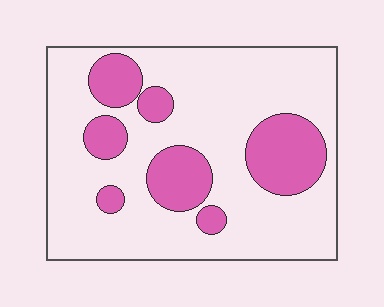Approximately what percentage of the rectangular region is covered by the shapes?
Approximately 25%.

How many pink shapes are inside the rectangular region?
7.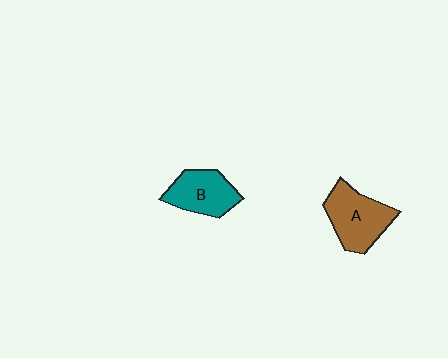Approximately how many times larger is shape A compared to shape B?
Approximately 1.2 times.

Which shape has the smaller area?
Shape B (teal).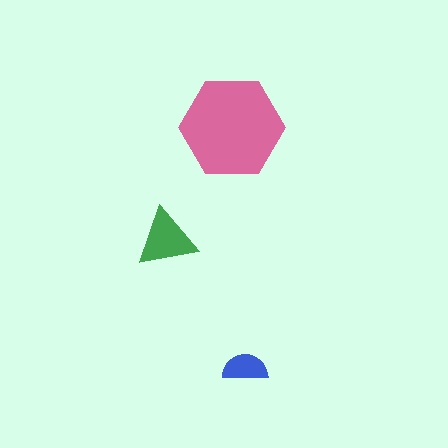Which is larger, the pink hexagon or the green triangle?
The pink hexagon.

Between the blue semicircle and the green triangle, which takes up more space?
The green triangle.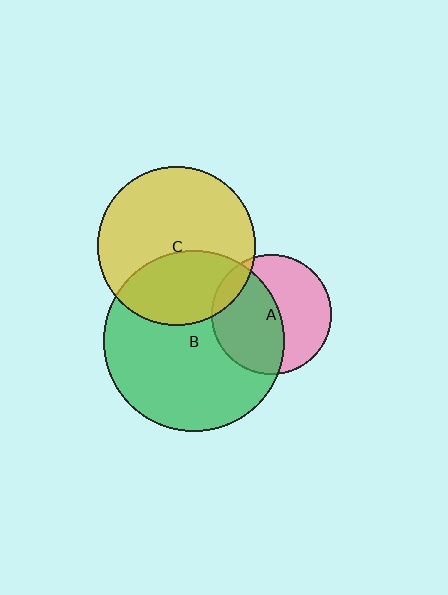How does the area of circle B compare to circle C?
Approximately 1.3 times.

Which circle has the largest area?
Circle B (green).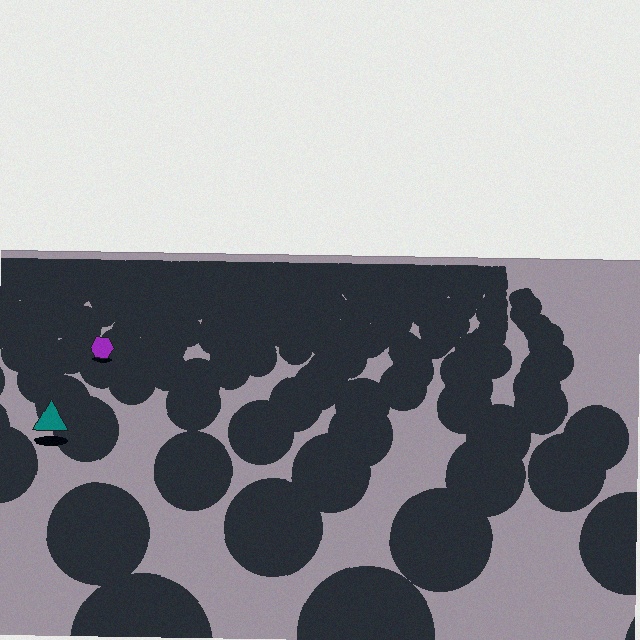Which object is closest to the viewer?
The teal triangle is closest. The texture marks near it are larger and more spread out.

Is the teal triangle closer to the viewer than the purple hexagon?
Yes. The teal triangle is closer — you can tell from the texture gradient: the ground texture is coarser near it.